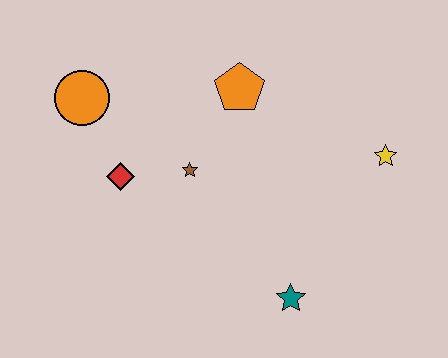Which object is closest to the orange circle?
The red diamond is closest to the orange circle.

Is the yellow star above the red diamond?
Yes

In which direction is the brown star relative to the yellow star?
The brown star is to the left of the yellow star.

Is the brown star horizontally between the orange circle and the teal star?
Yes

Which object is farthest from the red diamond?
The yellow star is farthest from the red diamond.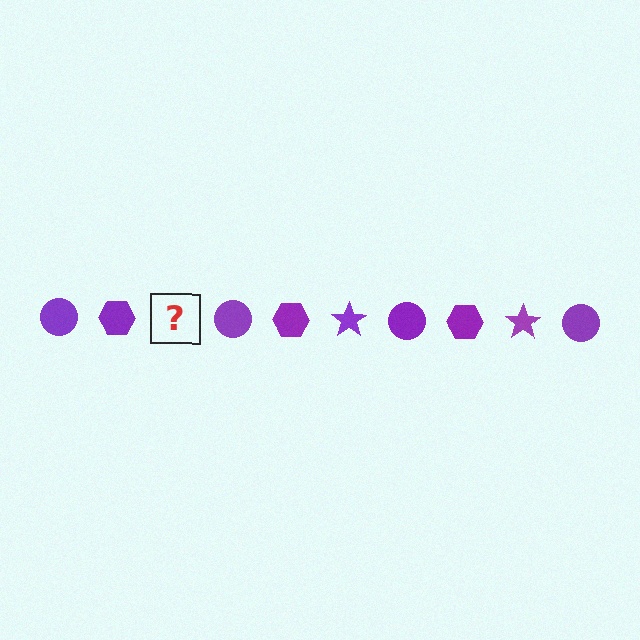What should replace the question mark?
The question mark should be replaced with a purple star.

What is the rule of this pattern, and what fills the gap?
The rule is that the pattern cycles through circle, hexagon, star shapes in purple. The gap should be filled with a purple star.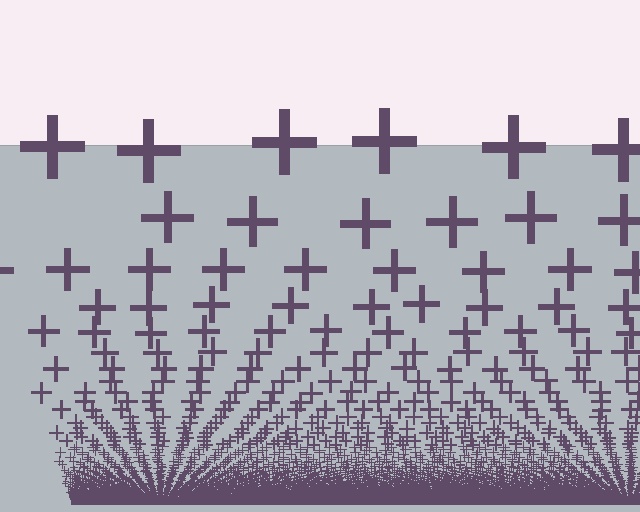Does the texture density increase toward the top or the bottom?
Density increases toward the bottom.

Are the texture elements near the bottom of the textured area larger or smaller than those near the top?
Smaller. The gradient is inverted — elements near the bottom are smaller and denser.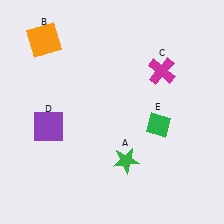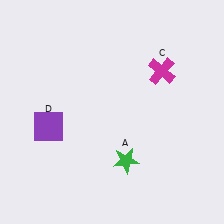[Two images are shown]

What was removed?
The orange square (B), the green diamond (E) were removed in Image 2.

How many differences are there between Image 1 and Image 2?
There are 2 differences between the two images.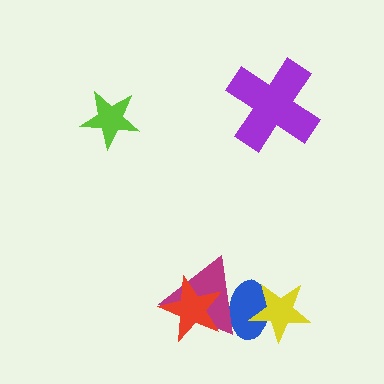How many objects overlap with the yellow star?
1 object overlaps with the yellow star.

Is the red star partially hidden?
No, no other shape covers it.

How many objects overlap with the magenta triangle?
2 objects overlap with the magenta triangle.